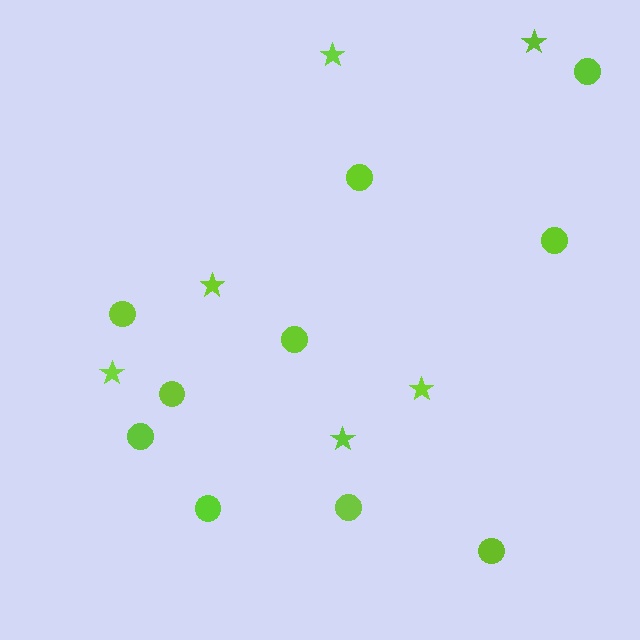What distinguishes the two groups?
There are 2 groups: one group of stars (6) and one group of circles (10).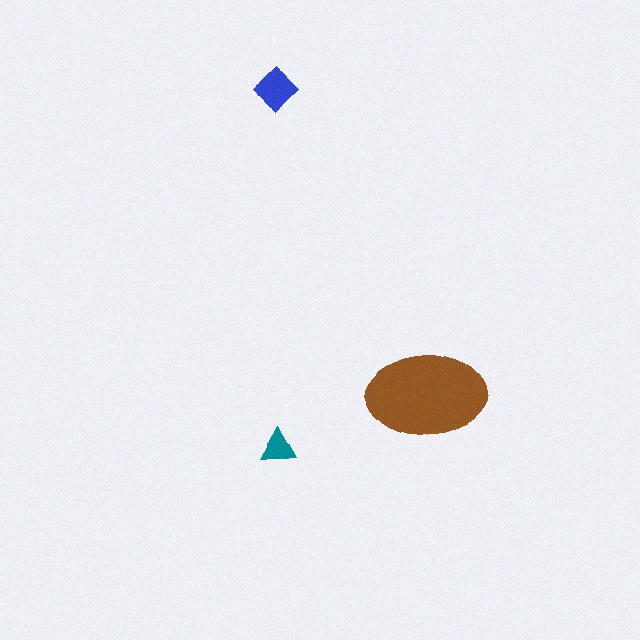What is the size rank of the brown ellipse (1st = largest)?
1st.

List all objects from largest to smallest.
The brown ellipse, the blue diamond, the teal triangle.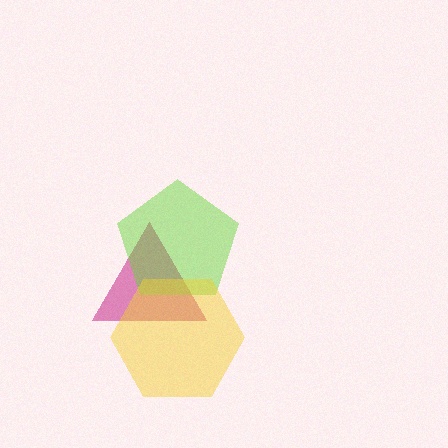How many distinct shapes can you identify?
There are 3 distinct shapes: a magenta triangle, a lime pentagon, a yellow hexagon.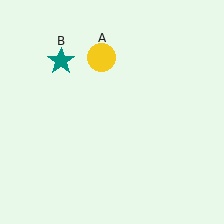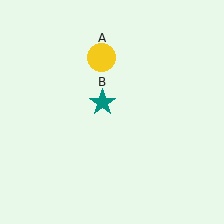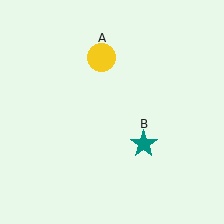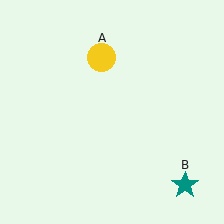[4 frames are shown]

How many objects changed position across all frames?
1 object changed position: teal star (object B).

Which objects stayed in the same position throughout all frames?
Yellow circle (object A) remained stationary.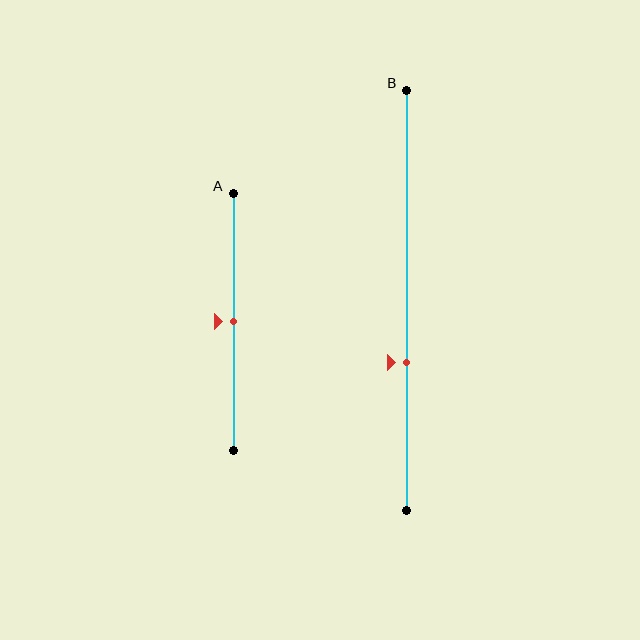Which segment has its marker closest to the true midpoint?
Segment A has its marker closest to the true midpoint.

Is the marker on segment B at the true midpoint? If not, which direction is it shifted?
No, the marker on segment B is shifted downward by about 15% of the segment length.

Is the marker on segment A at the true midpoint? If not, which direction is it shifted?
Yes, the marker on segment A is at the true midpoint.